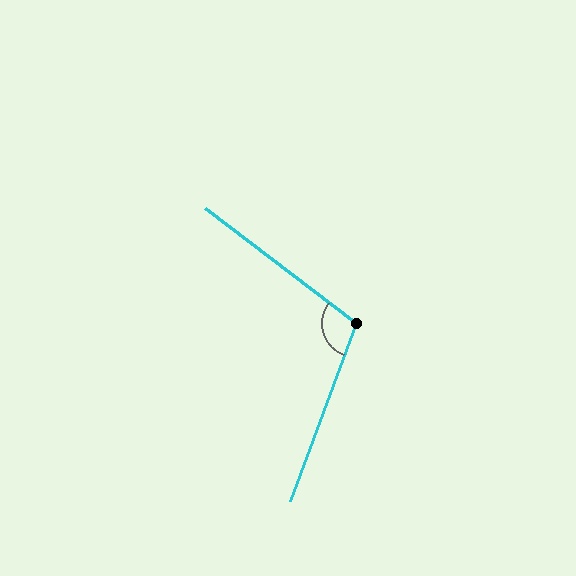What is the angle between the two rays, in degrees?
Approximately 107 degrees.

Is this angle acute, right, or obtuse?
It is obtuse.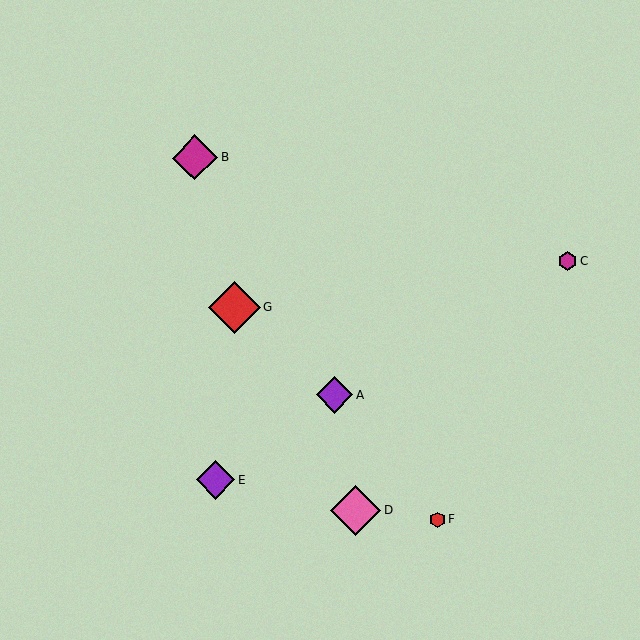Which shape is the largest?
The red diamond (labeled G) is the largest.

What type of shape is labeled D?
Shape D is a pink diamond.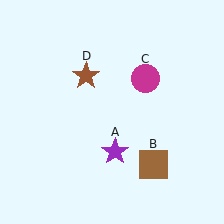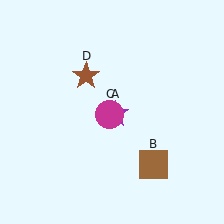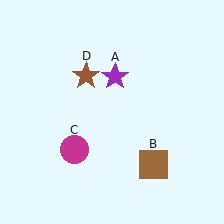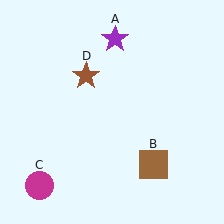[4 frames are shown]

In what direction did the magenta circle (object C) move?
The magenta circle (object C) moved down and to the left.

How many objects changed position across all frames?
2 objects changed position: purple star (object A), magenta circle (object C).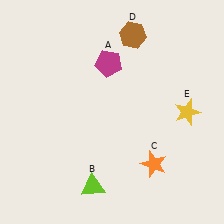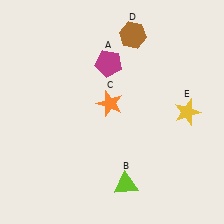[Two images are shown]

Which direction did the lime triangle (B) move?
The lime triangle (B) moved right.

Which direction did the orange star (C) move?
The orange star (C) moved up.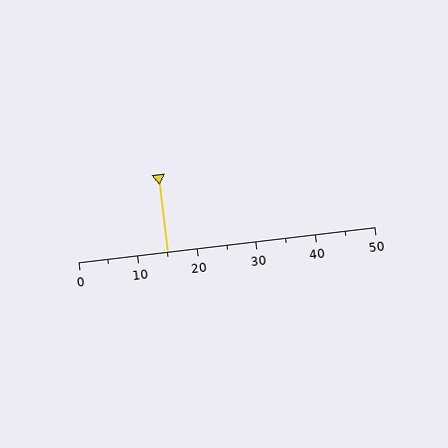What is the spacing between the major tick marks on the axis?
The major ticks are spaced 10 apart.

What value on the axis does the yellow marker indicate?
The marker indicates approximately 15.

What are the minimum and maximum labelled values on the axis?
The axis runs from 0 to 50.